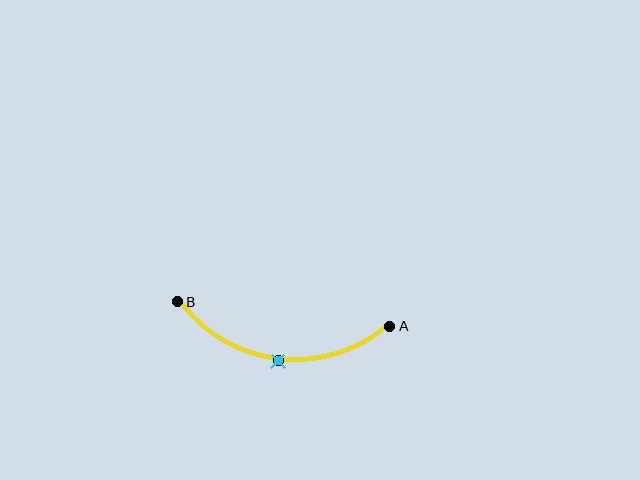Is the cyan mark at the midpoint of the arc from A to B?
Yes. The cyan mark lies on the arc at equal arc-length from both A and B — it is the arc midpoint.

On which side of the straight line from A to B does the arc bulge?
The arc bulges below the straight line connecting A and B.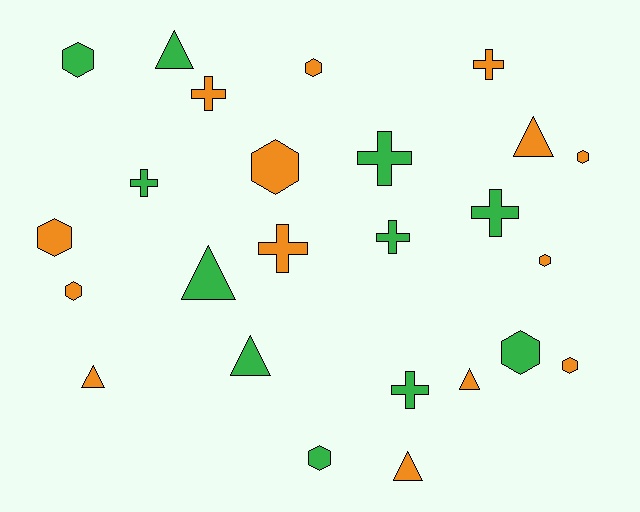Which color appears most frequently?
Orange, with 14 objects.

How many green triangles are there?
There are 3 green triangles.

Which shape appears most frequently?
Hexagon, with 10 objects.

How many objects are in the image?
There are 25 objects.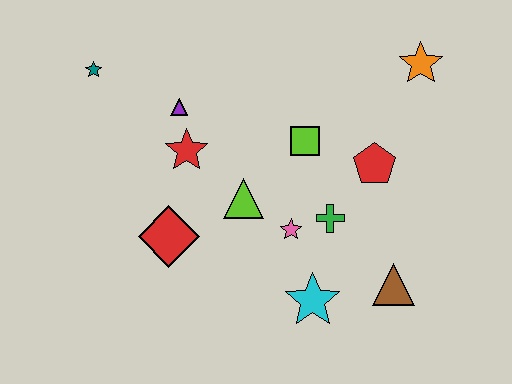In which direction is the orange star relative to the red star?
The orange star is to the right of the red star.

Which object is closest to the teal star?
The purple triangle is closest to the teal star.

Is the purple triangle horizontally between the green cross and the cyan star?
No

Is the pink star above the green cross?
No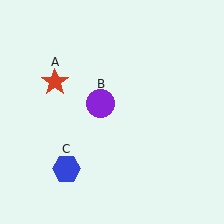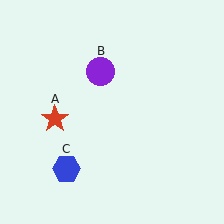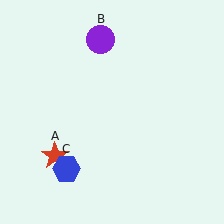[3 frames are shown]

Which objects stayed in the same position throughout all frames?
Blue hexagon (object C) remained stationary.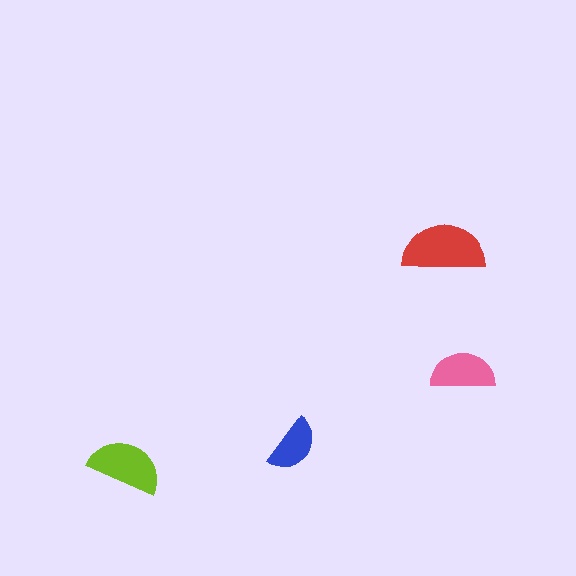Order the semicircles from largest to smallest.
the red one, the lime one, the pink one, the blue one.